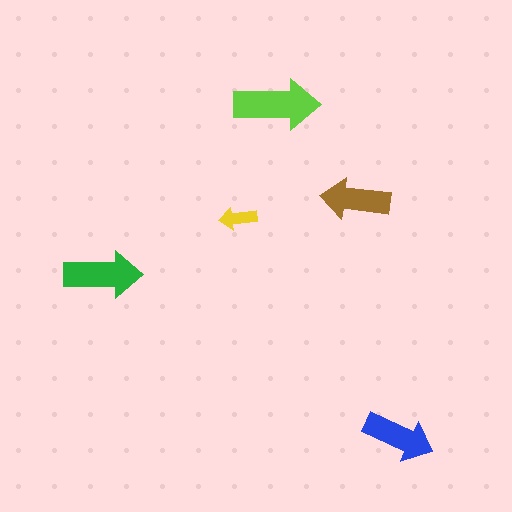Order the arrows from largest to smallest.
the lime one, the green one, the blue one, the brown one, the yellow one.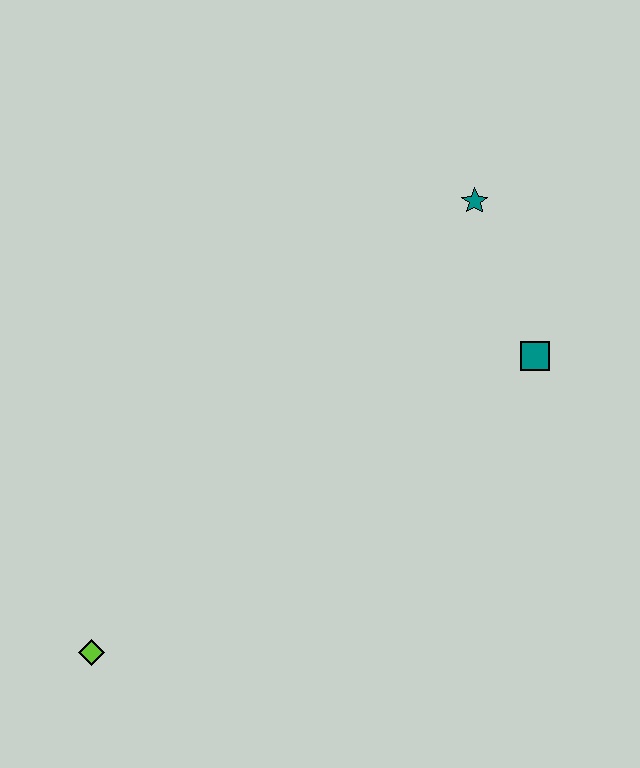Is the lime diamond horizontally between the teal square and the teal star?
No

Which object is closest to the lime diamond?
The teal square is closest to the lime diamond.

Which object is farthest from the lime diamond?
The teal star is farthest from the lime diamond.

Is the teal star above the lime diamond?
Yes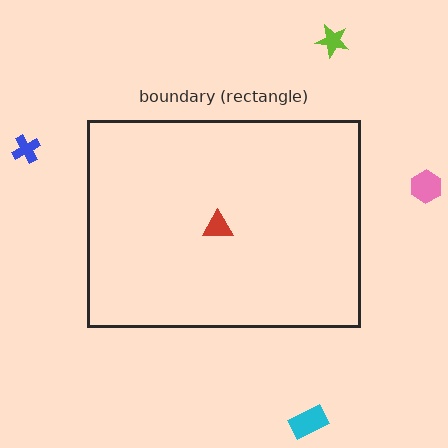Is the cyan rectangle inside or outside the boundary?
Outside.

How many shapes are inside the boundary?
1 inside, 4 outside.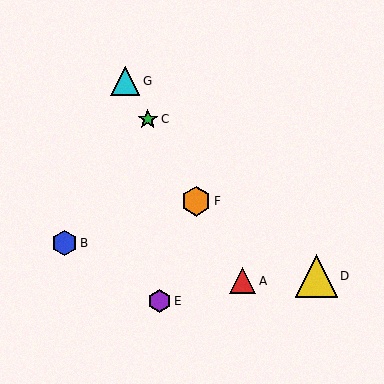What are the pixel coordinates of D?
Object D is at (316, 276).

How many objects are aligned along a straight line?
4 objects (A, C, F, G) are aligned along a straight line.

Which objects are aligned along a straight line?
Objects A, C, F, G are aligned along a straight line.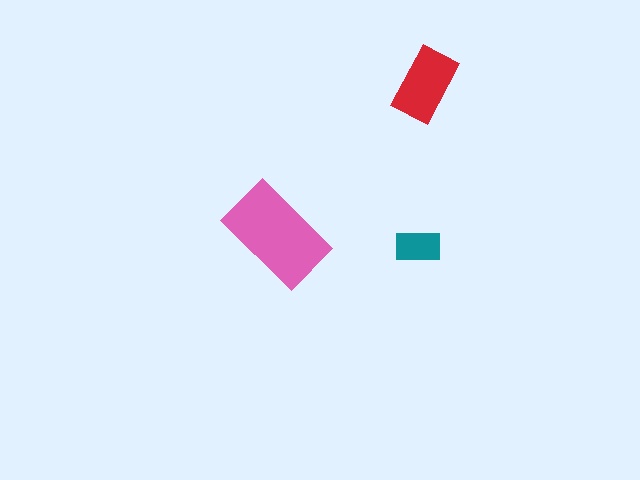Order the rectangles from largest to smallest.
the pink one, the red one, the teal one.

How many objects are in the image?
There are 3 objects in the image.